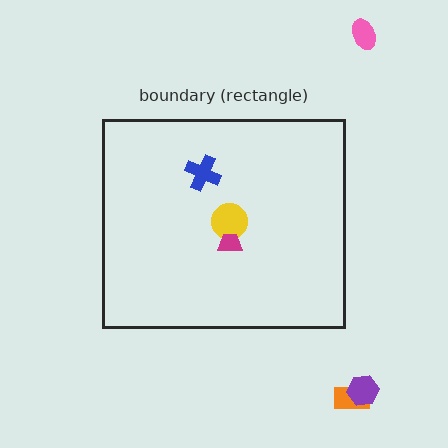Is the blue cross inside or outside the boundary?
Inside.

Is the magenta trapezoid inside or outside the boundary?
Inside.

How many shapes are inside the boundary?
3 inside, 3 outside.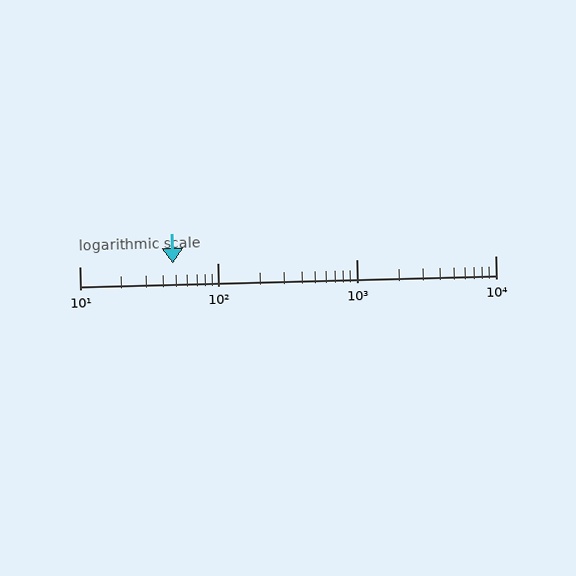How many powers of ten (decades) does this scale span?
The scale spans 3 decades, from 10 to 10000.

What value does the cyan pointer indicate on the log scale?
The pointer indicates approximately 47.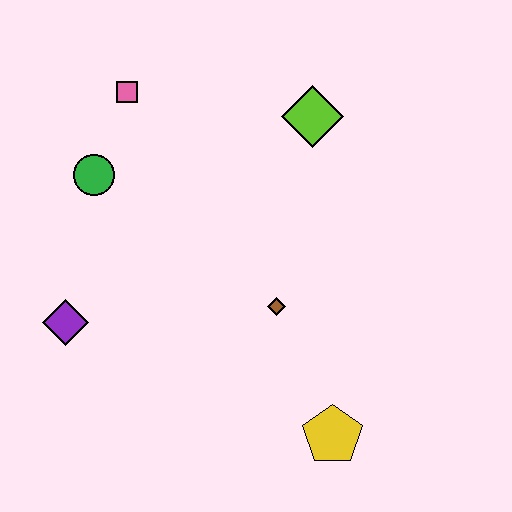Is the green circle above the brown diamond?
Yes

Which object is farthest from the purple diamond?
The lime diamond is farthest from the purple diamond.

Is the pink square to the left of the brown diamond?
Yes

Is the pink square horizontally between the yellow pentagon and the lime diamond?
No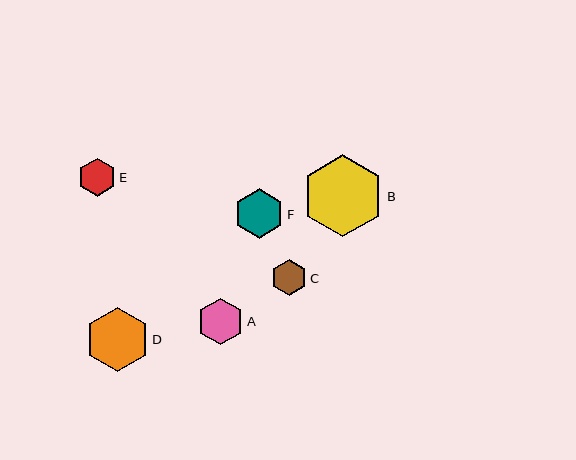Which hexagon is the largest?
Hexagon B is the largest with a size of approximately 82 pixels.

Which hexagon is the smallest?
Hexagon C is the smallest with a size of approximately 36 pixels.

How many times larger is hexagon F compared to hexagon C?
Hexagon F is approximately 1.4 times the size of hexagon C.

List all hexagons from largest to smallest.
From largest to smallest: B, D, F, A, E, C.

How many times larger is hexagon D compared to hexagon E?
Hexagon D is approximately 1.7 times the size of hexagon E.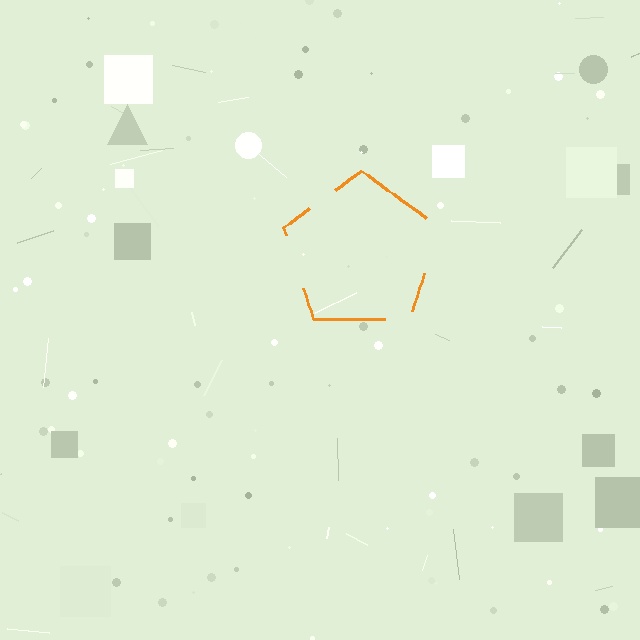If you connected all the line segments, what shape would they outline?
They would outline a pentagon.